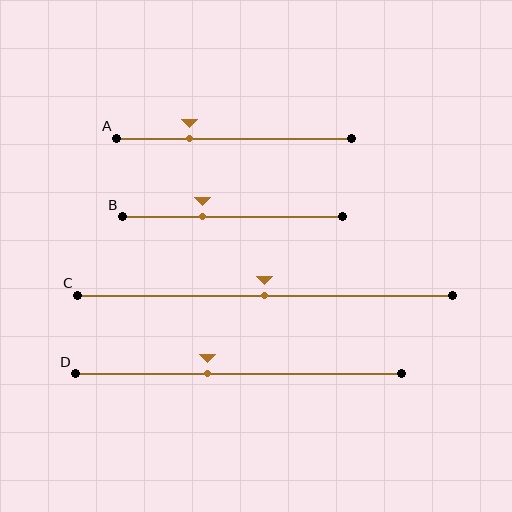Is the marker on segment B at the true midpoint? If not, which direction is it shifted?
No, the marker on segment B is shifted to the left by about 14% of the segment length.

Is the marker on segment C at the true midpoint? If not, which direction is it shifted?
Yes, the marker on segment C is at the true midpoint.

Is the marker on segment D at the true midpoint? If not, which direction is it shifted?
No, the marker on segment D is shifted to the left by about 10% of the segment length.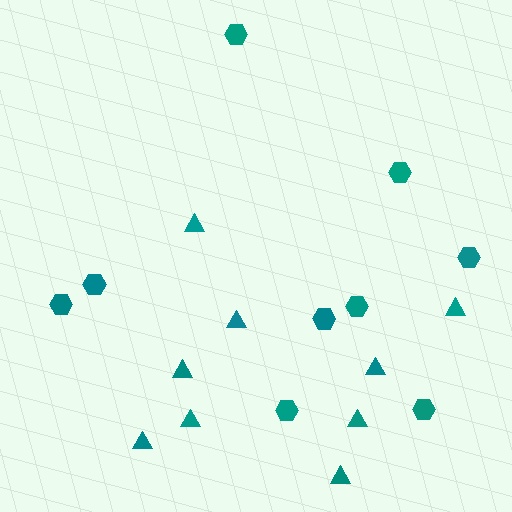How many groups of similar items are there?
There are 2 groups: one group of hexagons (9) and one group of triangles (9).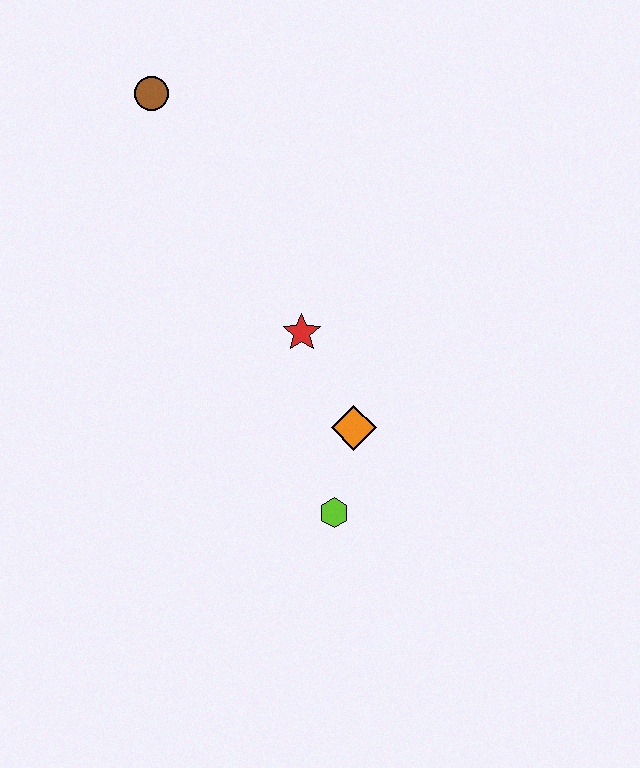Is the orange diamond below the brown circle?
Yes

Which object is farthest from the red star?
The brown circle is farthest from the red star.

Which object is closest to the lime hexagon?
The orange diamond is closest to the lime hexagon.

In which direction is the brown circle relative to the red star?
The brown circle is above the red star.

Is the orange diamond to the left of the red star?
No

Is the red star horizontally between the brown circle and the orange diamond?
Yes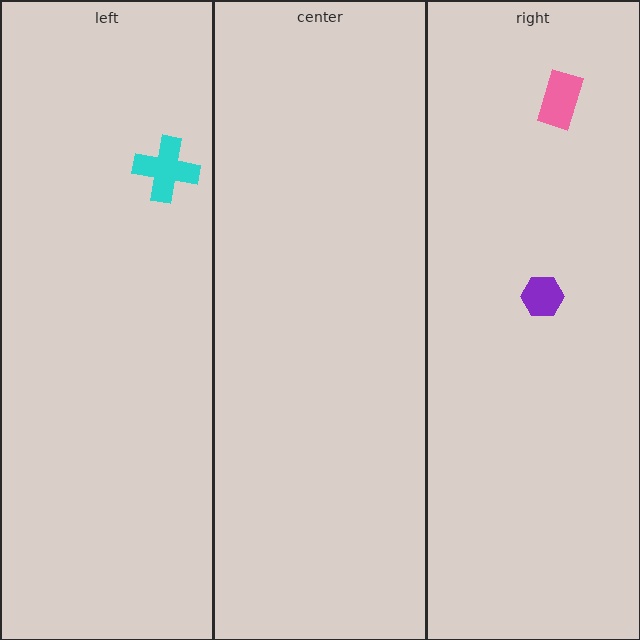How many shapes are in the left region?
1.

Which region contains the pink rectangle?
The right region.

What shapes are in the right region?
The pink rectangle, the purple hexagon.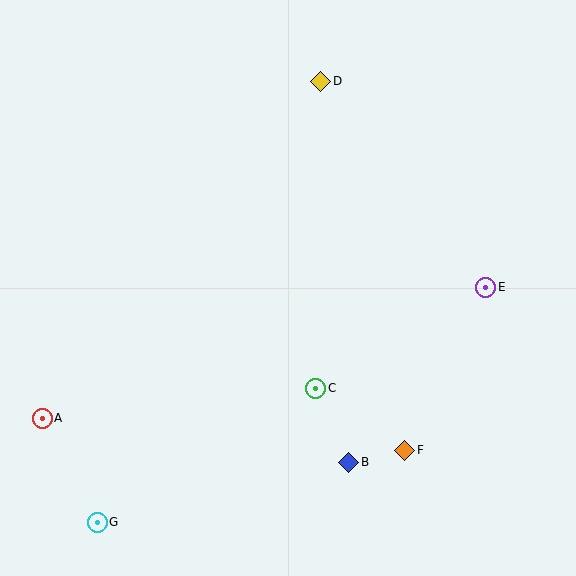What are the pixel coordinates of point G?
Point G is at (97, 523).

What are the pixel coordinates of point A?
Point A is at (42, 418).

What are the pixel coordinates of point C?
Point C is at (316, 388).